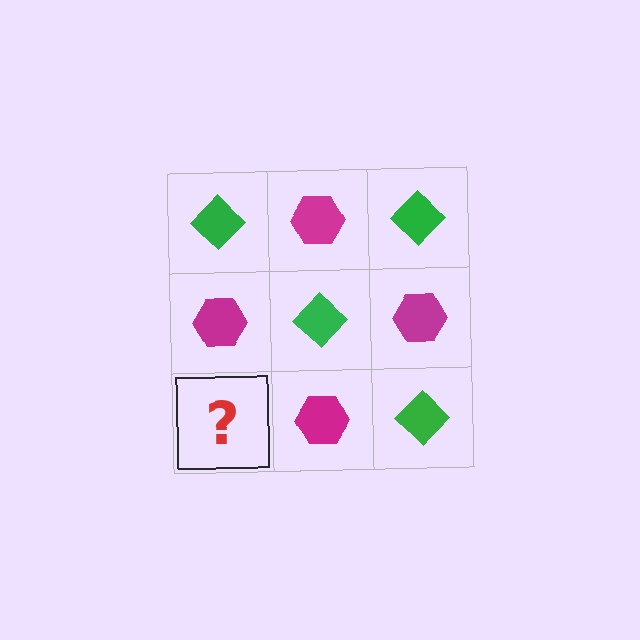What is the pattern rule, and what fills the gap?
The rule is that it alternates green diamond and magenta hexagon in a checkerboard pattern. The gap should be filled with a green diamond.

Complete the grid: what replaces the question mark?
The question mark should be replaced with a green diamond.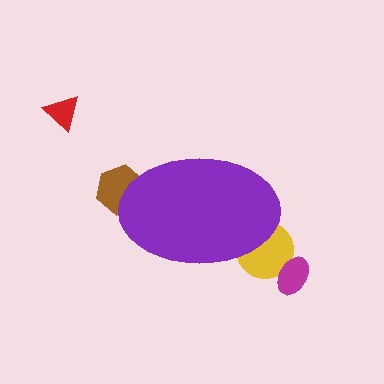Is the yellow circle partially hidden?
Yes, the yellow circle is partially hidden behind the purple ellipse.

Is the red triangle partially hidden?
No, the red triangle is fully visible.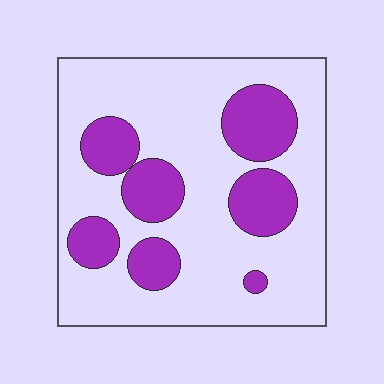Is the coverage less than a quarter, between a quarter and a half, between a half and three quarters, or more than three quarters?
Between a quarter and a half.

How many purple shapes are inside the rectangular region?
7.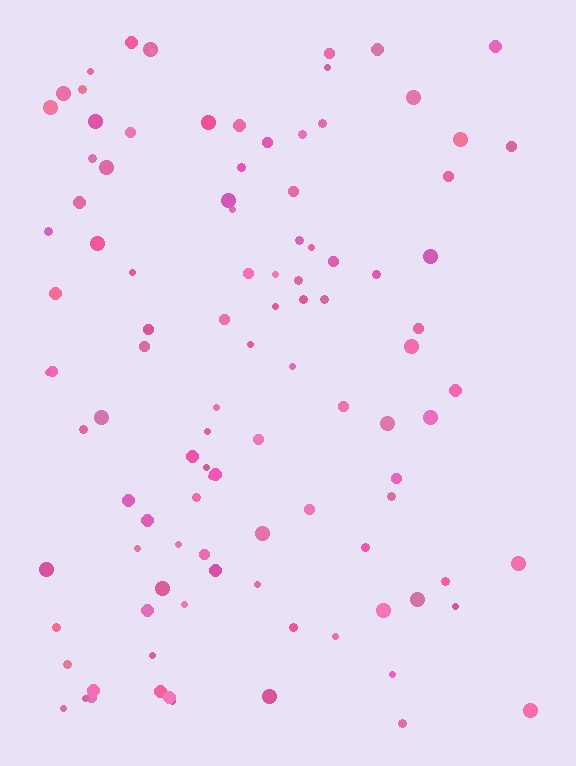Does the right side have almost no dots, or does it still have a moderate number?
Still a moderate number, just noticeably fewer than the left.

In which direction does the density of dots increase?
From right to left, with the left side densest.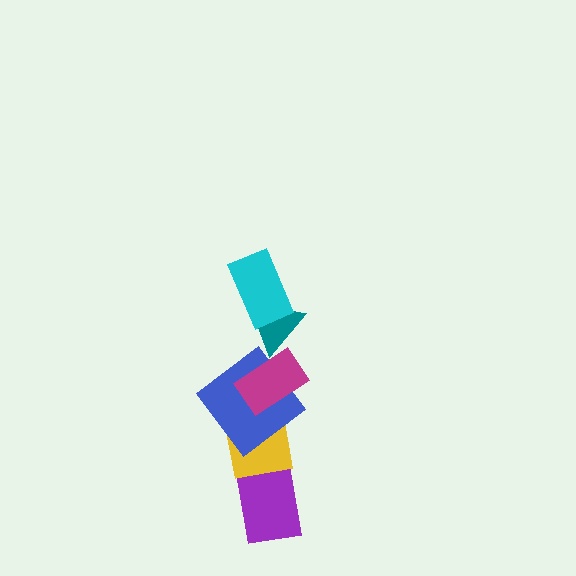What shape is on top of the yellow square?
The blue diamond is on top of the yellow square.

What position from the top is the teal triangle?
The teal triangle is 2nd from the top.